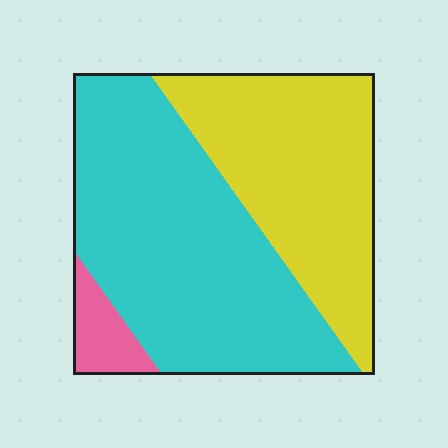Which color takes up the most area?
Cyan, at roughly 55%.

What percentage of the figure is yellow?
Yellow covers around 40% of the figure.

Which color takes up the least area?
Pink, at roughly 5%.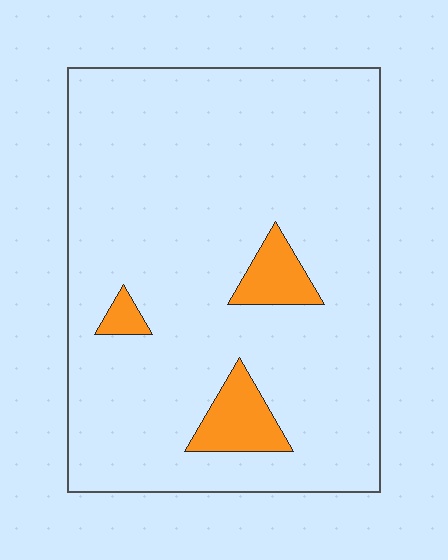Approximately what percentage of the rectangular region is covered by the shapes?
Approximately 10%.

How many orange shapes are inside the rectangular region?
3.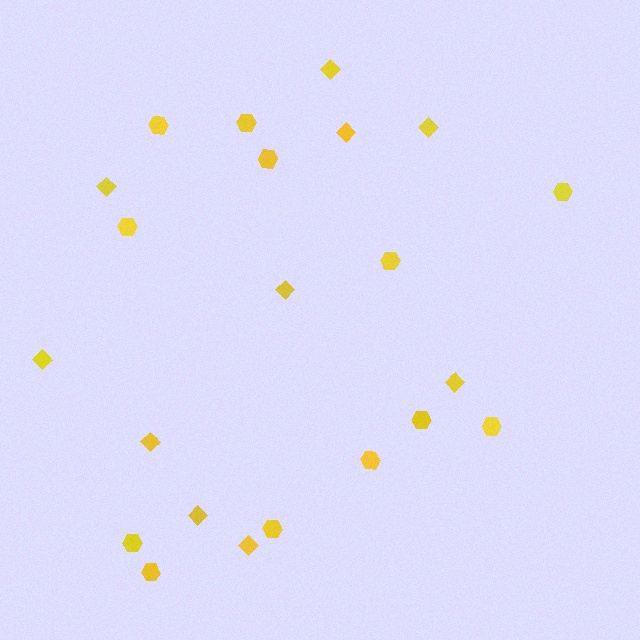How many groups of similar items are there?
There are 2 groups: one group of hexagons (12) and one group of diamonds (10).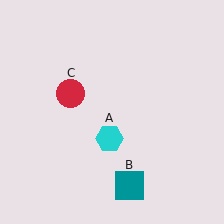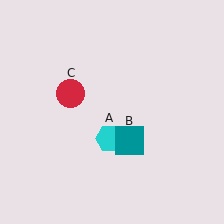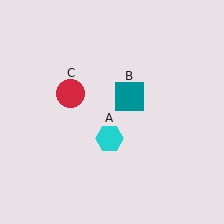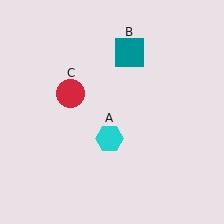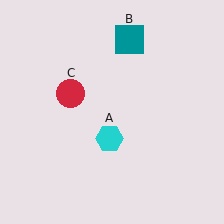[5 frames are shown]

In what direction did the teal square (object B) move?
The teal square (object B) moved up.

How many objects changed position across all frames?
1 object changed position: teal square (object B).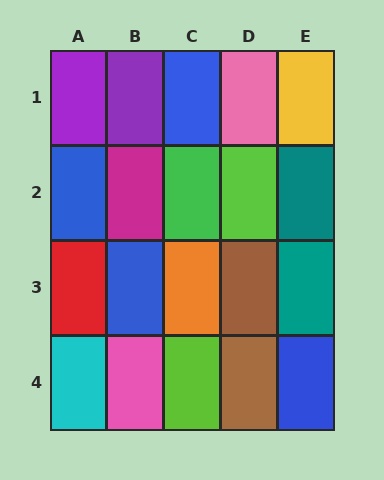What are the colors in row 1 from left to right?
Purple, purple, blue, pink, yellow.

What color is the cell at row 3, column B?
Blue.